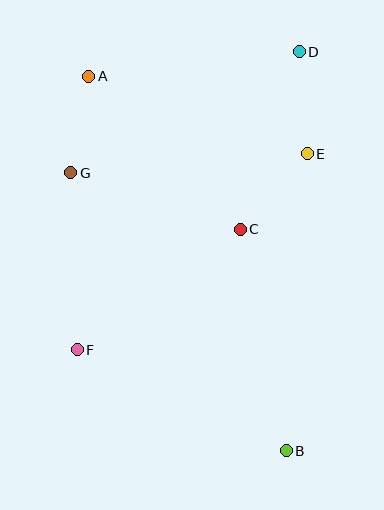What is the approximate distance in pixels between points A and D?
The distance between A and D is approximately 212 pixels.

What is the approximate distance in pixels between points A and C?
The distance between A and C is approximately 215 pixels.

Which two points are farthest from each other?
Points A and B are farthest from each other.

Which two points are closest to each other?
Points A and G are closest to each other.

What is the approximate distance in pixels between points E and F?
The distance between E and F is approximately 302 pixels.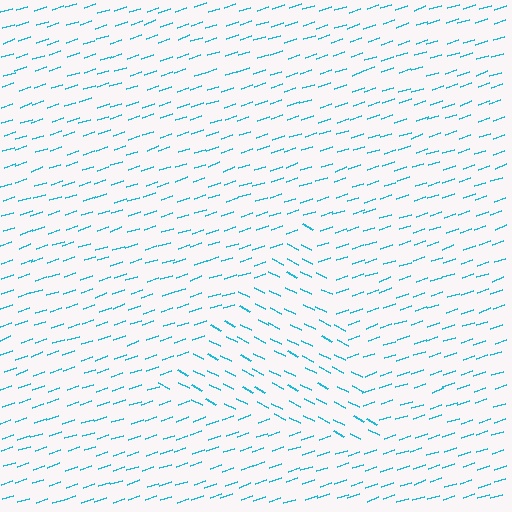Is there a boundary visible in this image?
Yes, there is a texture boundary formed by a change in line orientation.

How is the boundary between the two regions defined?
The boundary is defined purely by a change in line orientation (approximately 45 degrees difference). All lines are the same color and thickness.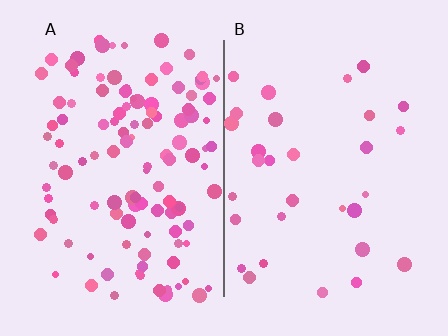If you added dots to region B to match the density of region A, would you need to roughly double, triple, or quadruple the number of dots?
Approximately quadruple.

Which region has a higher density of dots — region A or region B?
A (the left).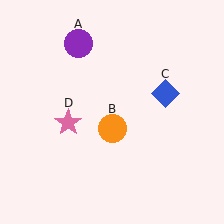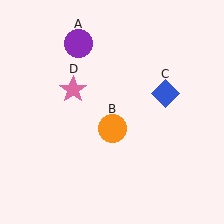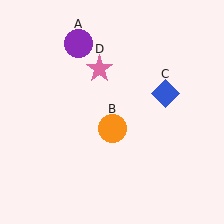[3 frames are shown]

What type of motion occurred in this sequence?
The pink star (object D) rotated clockwise around the center of the scene.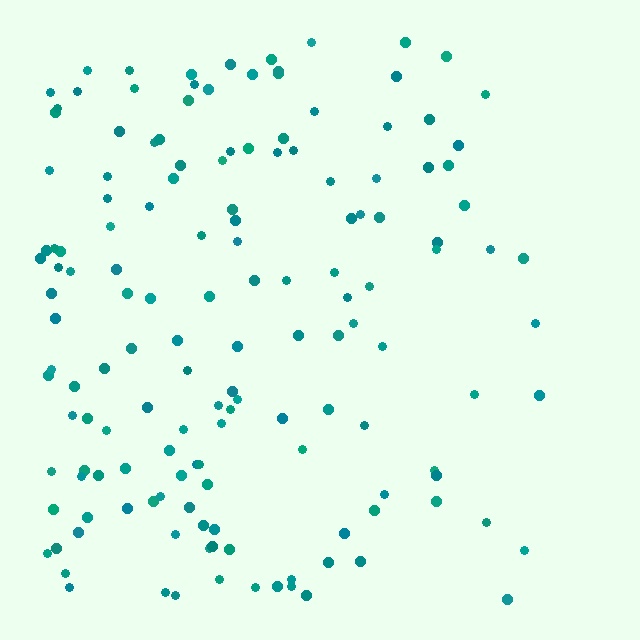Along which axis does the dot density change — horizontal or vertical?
Horizontal.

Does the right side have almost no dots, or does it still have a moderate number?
Still a moderate number, just noticeably fewer than the left.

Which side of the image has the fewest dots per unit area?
The right.